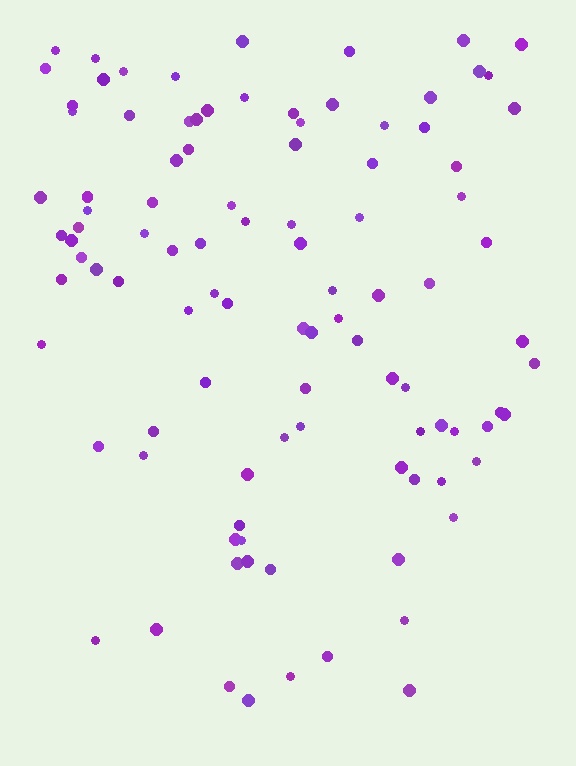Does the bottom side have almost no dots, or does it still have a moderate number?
Still a moderate number, just noticeably fewer than the top.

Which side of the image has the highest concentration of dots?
The top.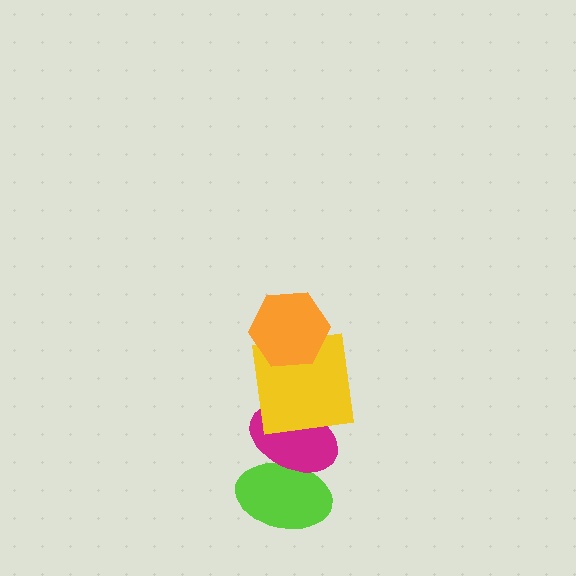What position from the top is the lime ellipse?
The lime ellipse is 4th from the top.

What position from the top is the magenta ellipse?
The magenta ellipse is 3rd from the top.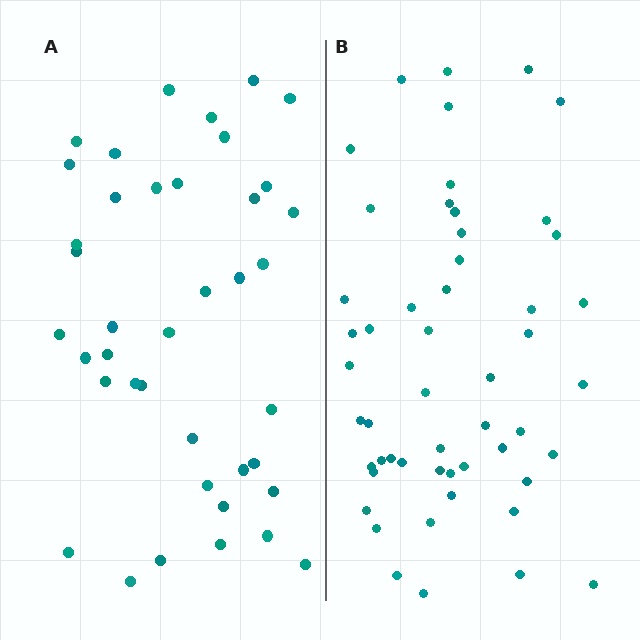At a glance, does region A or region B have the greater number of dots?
Region B (the right region) has more dots.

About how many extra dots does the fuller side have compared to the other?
Region B has roughly 12 or so more dots than region A.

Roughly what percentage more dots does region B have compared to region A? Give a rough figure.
About 30% more.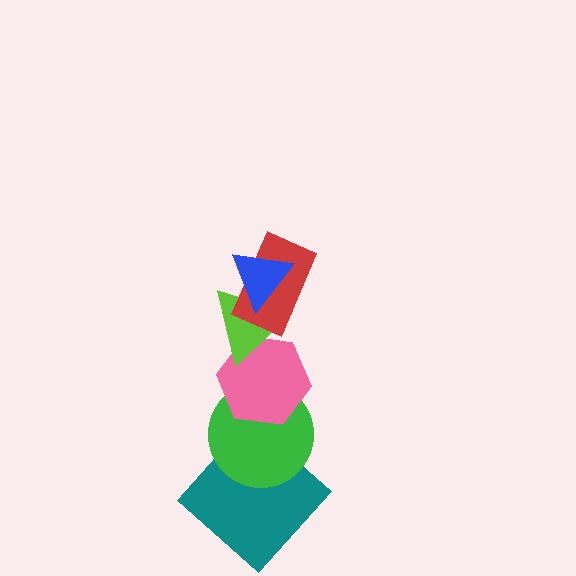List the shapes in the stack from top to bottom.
From top to bottom: the blue triangle, the red rectangle, the lime triangle, the pink hexagon, the green circle, the teal diamond.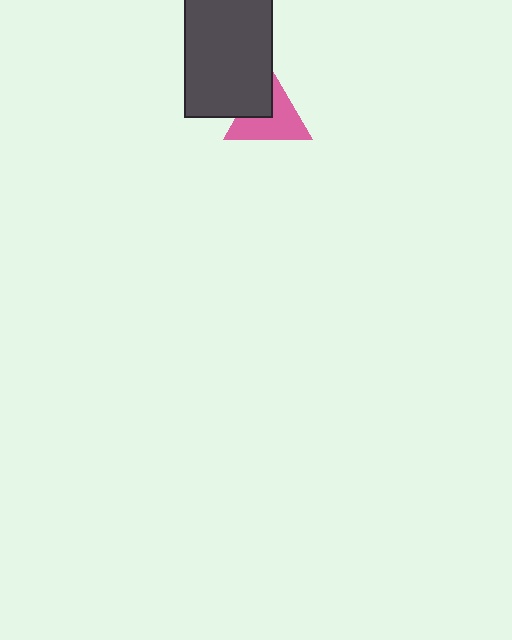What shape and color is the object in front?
The object in front is a dark gray rectangle.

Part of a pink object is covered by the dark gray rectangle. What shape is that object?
It is a triangle.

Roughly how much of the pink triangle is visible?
Most of it is visible (roughly 66%).